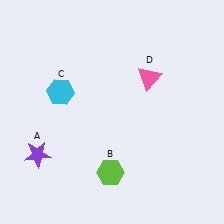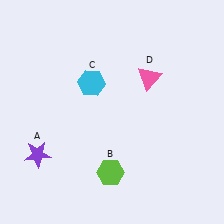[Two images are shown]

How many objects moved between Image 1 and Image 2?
1 object moved between the two images.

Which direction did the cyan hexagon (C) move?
The cyan hexagon (C) moved right.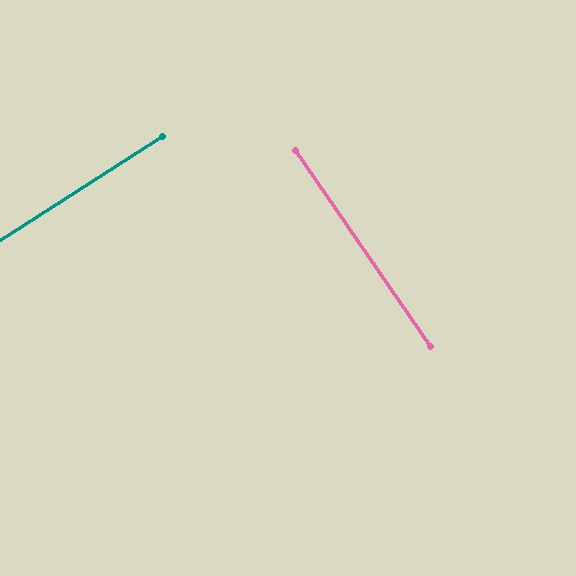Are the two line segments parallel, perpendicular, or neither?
Perpendicular — they meet at approximately 88°.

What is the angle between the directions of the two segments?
Approximately 88 degrees.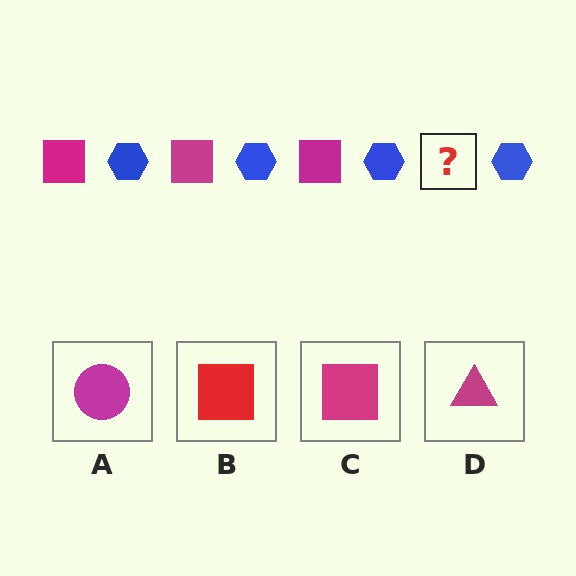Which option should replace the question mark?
Option C.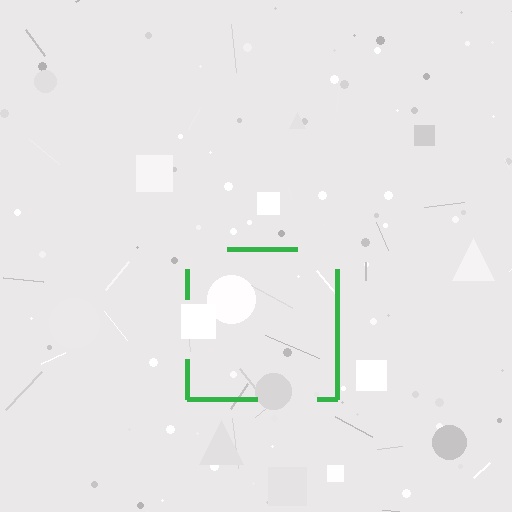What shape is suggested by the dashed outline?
The dashed outline suggests a square.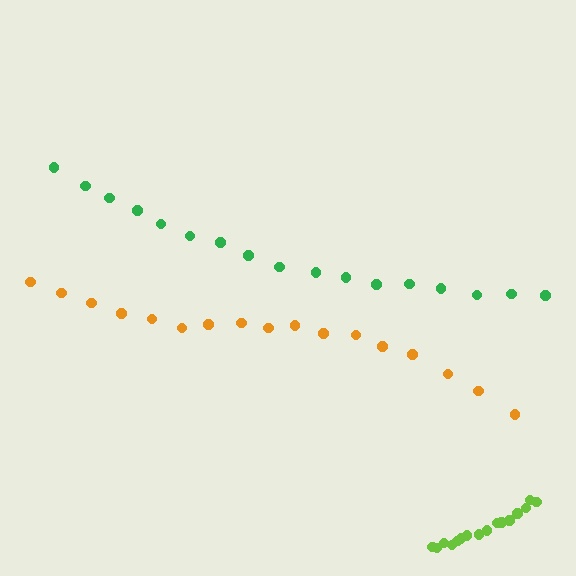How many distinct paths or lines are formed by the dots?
There are 3 distinct paths.